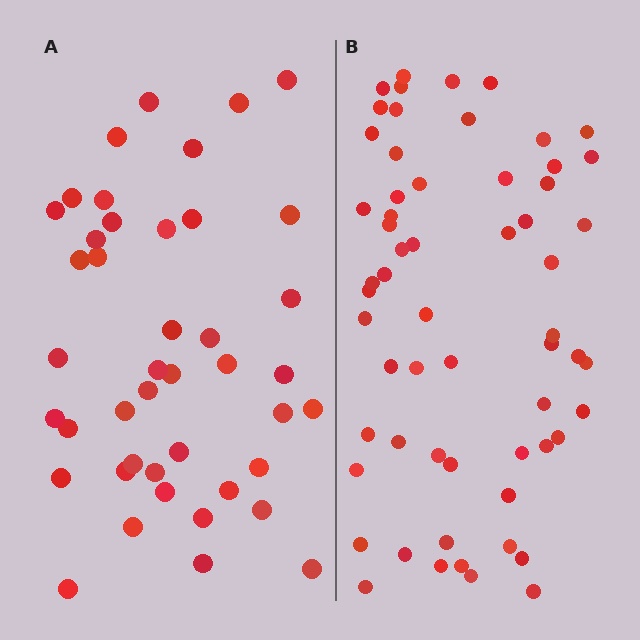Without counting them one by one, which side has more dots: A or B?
Region B (the right region) has more dots.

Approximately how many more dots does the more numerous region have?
Region B has approximately 15 more dots than region A.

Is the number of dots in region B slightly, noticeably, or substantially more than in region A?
Region B has noticeably more, but not dramatically so. The ratio is roughly 1.4 to 1.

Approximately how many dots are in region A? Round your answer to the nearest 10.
About 40 dots. (The exact count is 43, which rounds to 40.)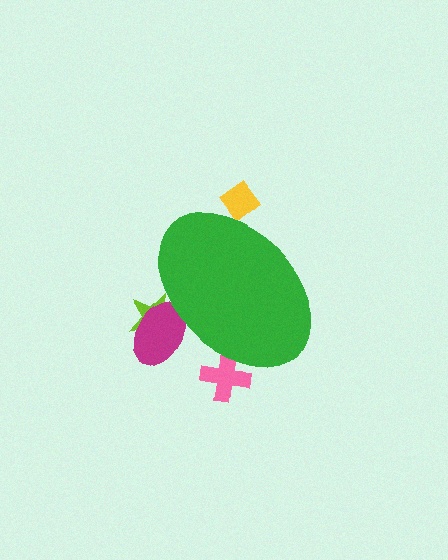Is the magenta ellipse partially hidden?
Yes, the magenta ellipse is partially hidden behind the green ellipse.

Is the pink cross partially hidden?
Yes, the pink cross is partially hidden behind the green ellipse.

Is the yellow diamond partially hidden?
Yes, the yellow diamond is partially hidden behind the green ellipse.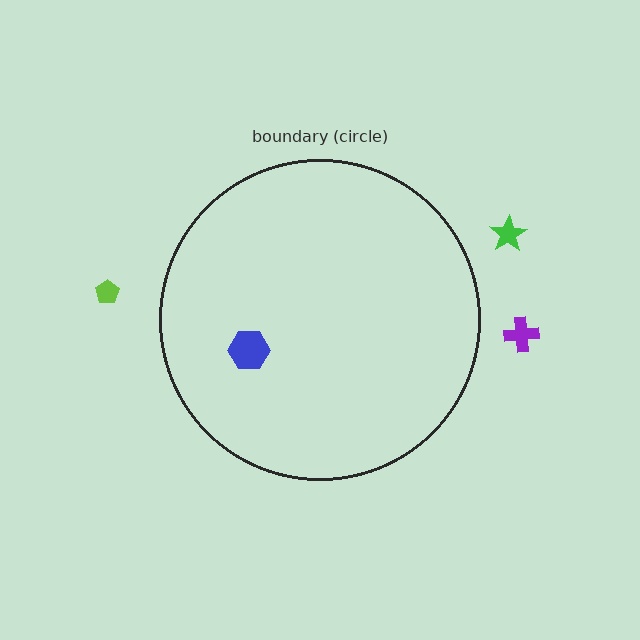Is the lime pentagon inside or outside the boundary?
Outside.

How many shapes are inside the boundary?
1 inside, 3 outside.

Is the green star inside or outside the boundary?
Outside.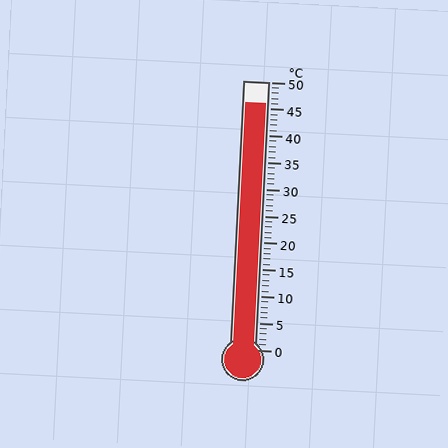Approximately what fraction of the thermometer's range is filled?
The thermometer is filled to approximately 90% of its range.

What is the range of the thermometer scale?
The thermometer scale ranges from 0°C to 50°C.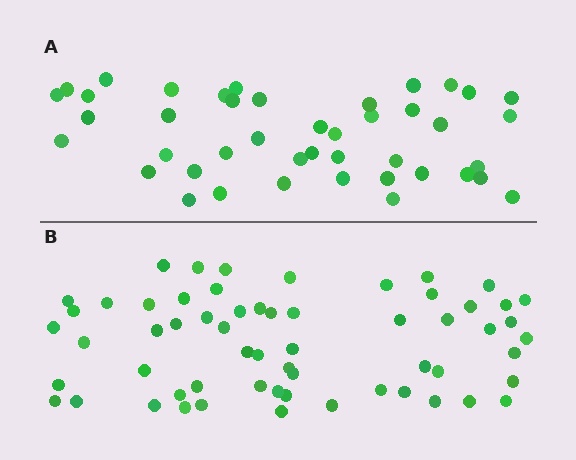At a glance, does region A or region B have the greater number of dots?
Region B (the bottom region) has more dots.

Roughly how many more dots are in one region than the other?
Region B has approximately 15 more dots than region A.